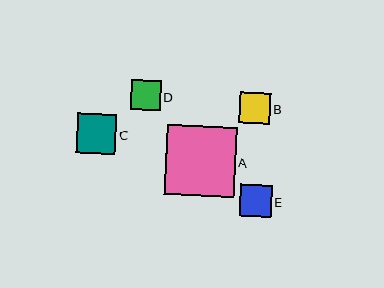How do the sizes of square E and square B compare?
Square E and square B are approximately the same size.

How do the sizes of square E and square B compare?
Square E and square B are approximately the same size.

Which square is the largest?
Square A is the largest with a size of approximately 70 pixels.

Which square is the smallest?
Square D is the smallest with a size of approximately 30 pixels.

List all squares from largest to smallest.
From largest to smallest: A, C, E, B, D.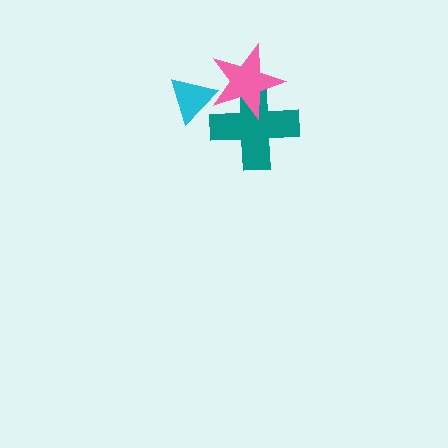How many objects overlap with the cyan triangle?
1 object overlaps with the cyan triangle.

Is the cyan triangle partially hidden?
Yes, it is partially covered by another shape.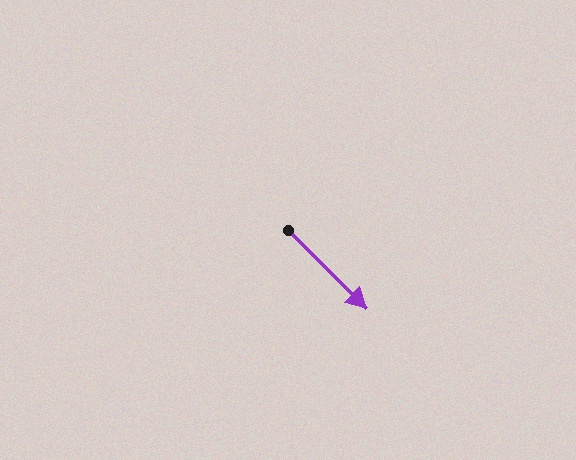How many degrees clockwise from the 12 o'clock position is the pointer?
Approximately 135 degrees.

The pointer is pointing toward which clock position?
Roughly 5 o'clock.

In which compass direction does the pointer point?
Southeast.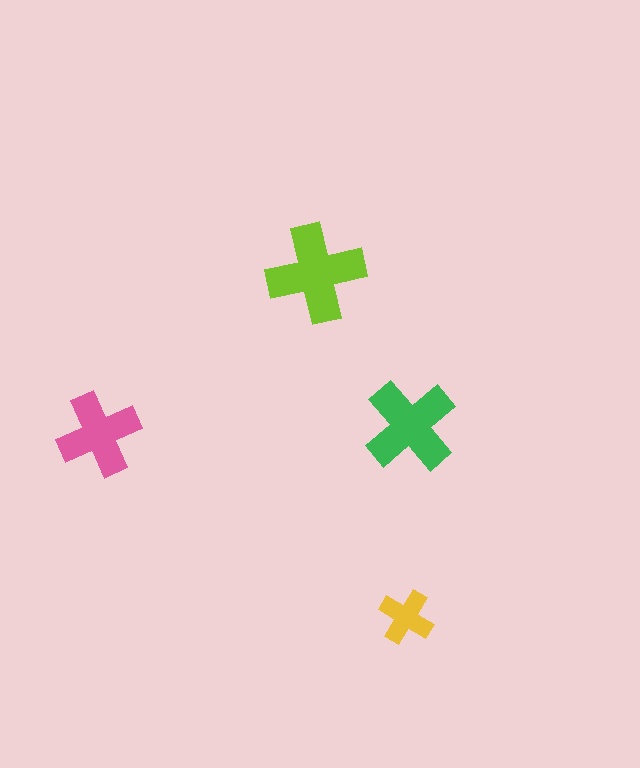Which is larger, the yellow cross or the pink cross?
The pink one.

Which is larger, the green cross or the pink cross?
The green one.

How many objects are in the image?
There are 4 objects in the image.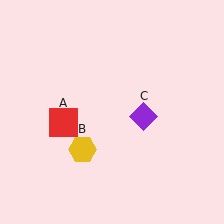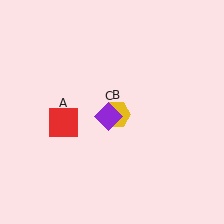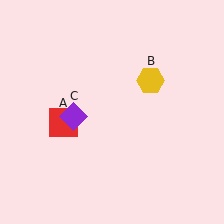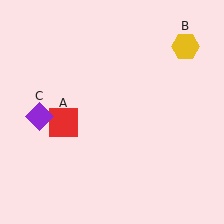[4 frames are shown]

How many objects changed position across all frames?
2 objects changed position: yellow hexagon (object B), purple diamond (object C).